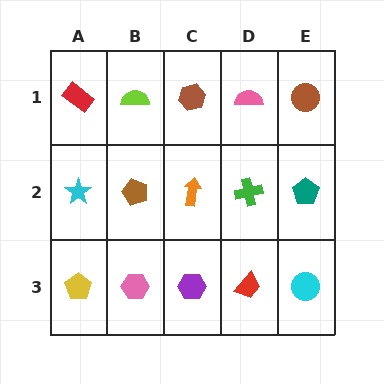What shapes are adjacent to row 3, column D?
A green cross (row 2, column D), a purple hexagon (row 3, column C), a cyan circle (row 3, column E).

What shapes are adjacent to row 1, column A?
A cyan star (row 2, column A), a lime semicircle (row 1, column B).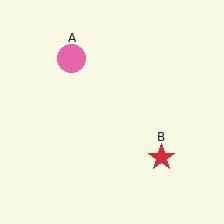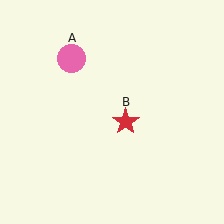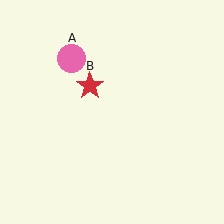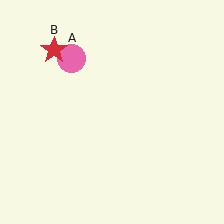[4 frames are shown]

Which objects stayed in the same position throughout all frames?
Pink circle (object A) remained stationary.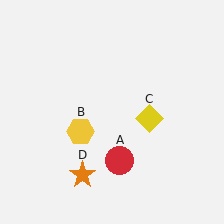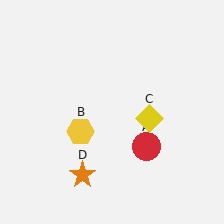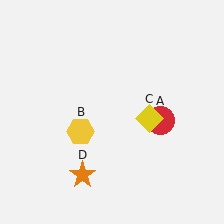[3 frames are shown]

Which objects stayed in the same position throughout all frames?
Yellow hexagon (object B) and yellow diamond (object C) and orange star (object D) remained stationary.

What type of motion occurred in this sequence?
The red circle (object A) rotated counterclockwise around the center of the scene.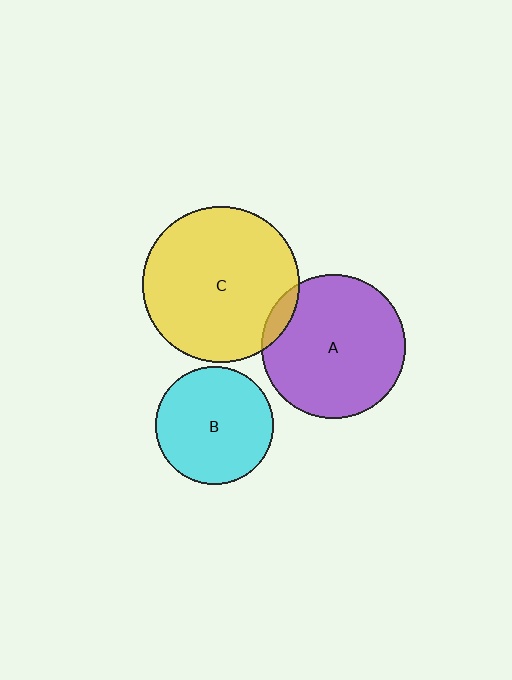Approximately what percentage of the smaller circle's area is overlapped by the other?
Approximately 5%.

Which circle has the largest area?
Circle C (yellow).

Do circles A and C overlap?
Yes.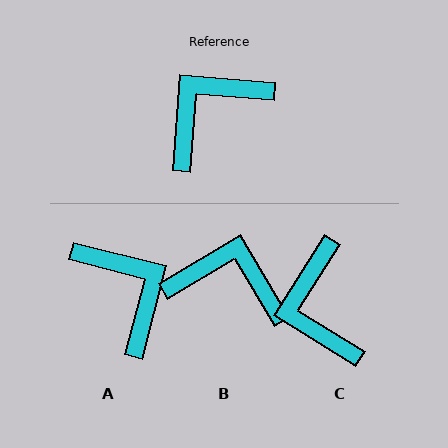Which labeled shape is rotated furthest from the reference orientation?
A, about 100 degrees away.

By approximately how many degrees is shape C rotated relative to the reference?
Approximately 63 degrees counter-clockwise.